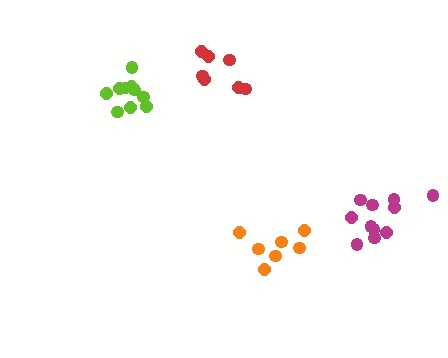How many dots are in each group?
Group 1: 10 dots, Group 2: 7 dots, Group 3: 11 dots, Group 4: 7 dots (35 total).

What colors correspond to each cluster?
The clusters are colored: lime, orange, magenta, red.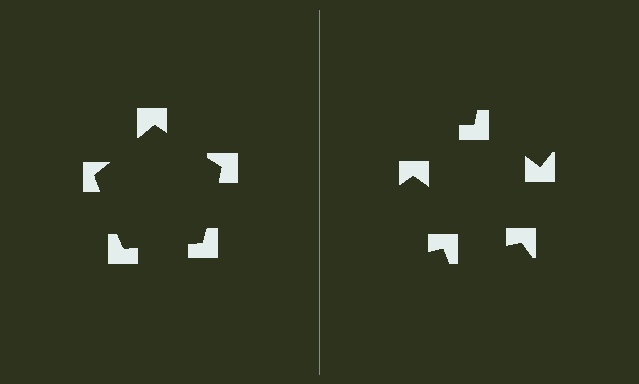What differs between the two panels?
The notched squares are positioned identically on both sides; only the wedge orientations differ. On the left they align to a pentagon; on the right they are misaligned.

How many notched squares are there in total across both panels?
10 — 5 on each side.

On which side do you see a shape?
An illusory pentagon appears on the left side. On the right side the wedge cuts are rotated, so no coherent shape forms.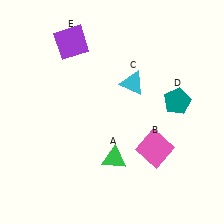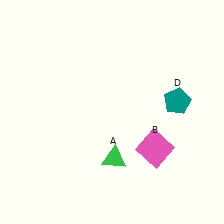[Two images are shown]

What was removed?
The cyan triangle (C), the purple square (E) were removed in Image 2.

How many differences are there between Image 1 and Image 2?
There are 2 differences between the two images.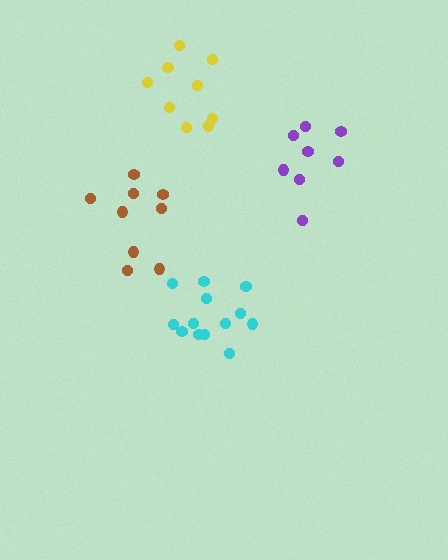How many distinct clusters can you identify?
There are 4 distinct clusters.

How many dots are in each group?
Group 1: 13 dots, Group 2: 9 dots, Group 3: 8 dots, Group 4: 9 dots (39 total).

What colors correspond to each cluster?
The clusters are colored: cyan, yellow, purple, brown.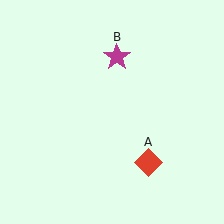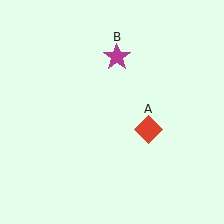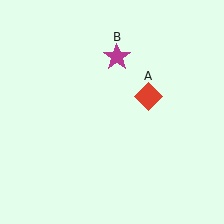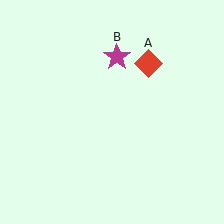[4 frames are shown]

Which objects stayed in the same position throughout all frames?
Magenta star (object B) remained stationary.